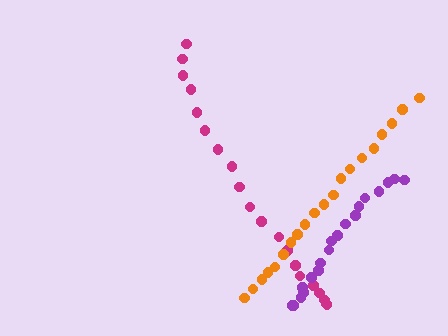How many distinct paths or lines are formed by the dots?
There are 3 distinct paths.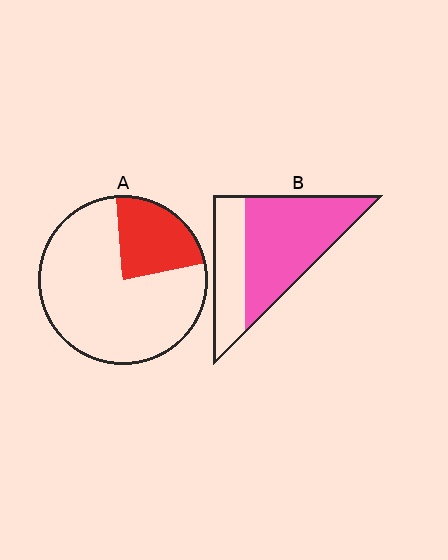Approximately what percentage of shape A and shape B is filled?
A is approximately 25% and B is approximately 65%.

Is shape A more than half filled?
No.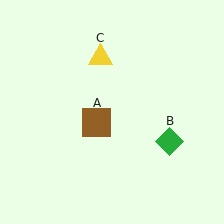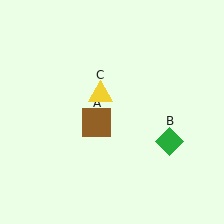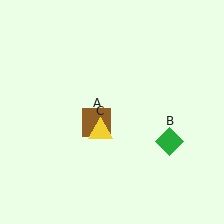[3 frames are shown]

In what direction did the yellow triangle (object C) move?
The yellow triangle (object C) moved down.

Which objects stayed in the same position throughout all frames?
Brown square (object A) and green diamond (object B) remained stationary.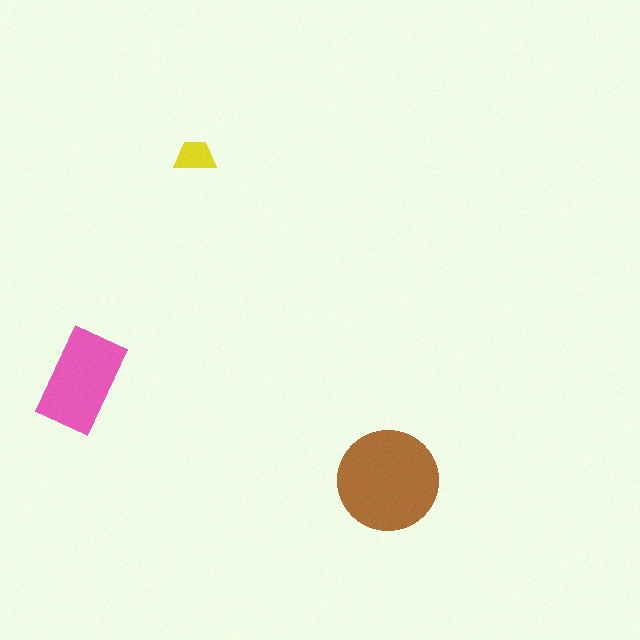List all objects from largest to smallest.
The brown circle, the pink rectangle, the yellow trapezoid.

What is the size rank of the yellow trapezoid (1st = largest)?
3rd.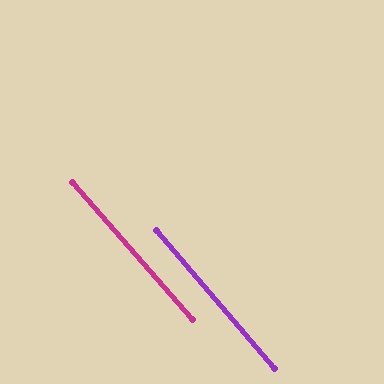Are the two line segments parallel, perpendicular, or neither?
Parallel — their directions differ by only 0.8°.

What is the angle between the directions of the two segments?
Approximately 1 degree.